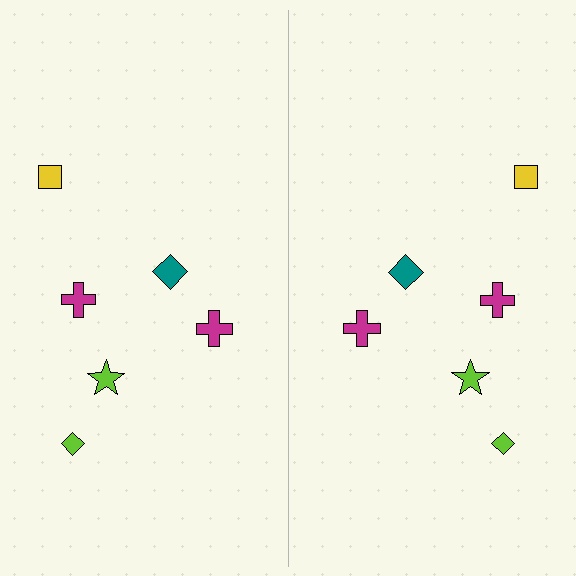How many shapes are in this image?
There are 12 shapes in this image.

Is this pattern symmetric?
Yes, this pattern has bilateral (reflection) symmetry.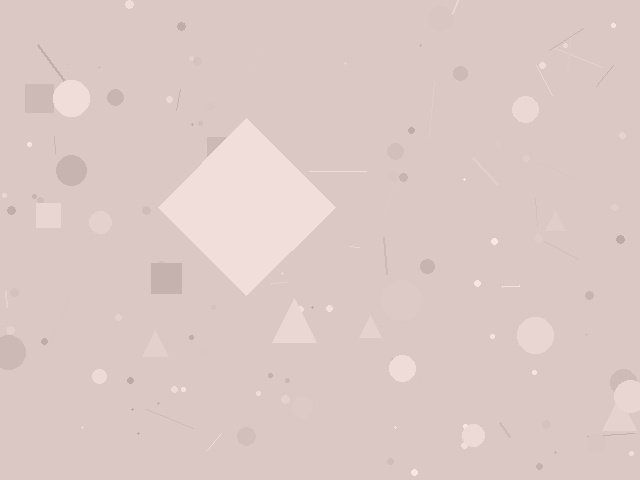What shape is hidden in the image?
A diamond is hidden in the image.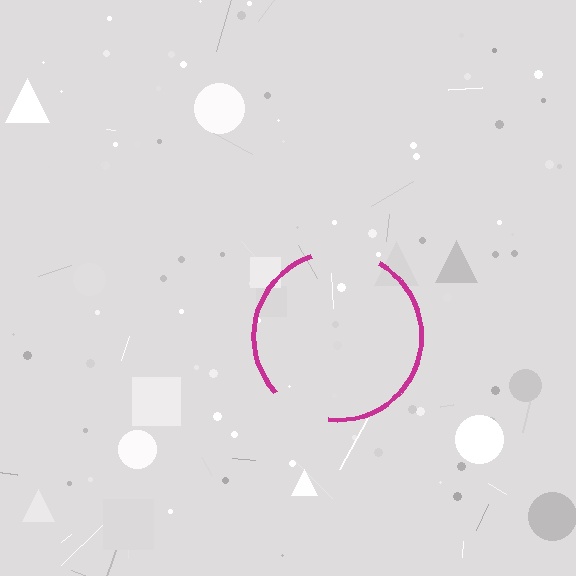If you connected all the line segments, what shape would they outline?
They would outline a circle.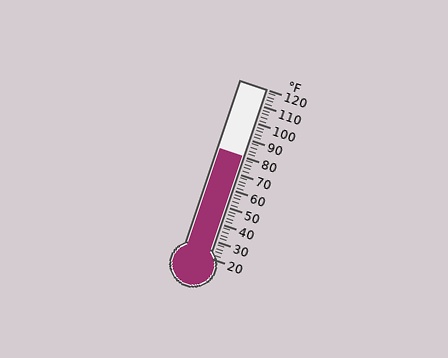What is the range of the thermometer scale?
The thermometer scale ranges from 20°F to 120°F.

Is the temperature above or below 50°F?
The temperature is above 50°F.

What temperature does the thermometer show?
The thermometer shows approximately 80°F.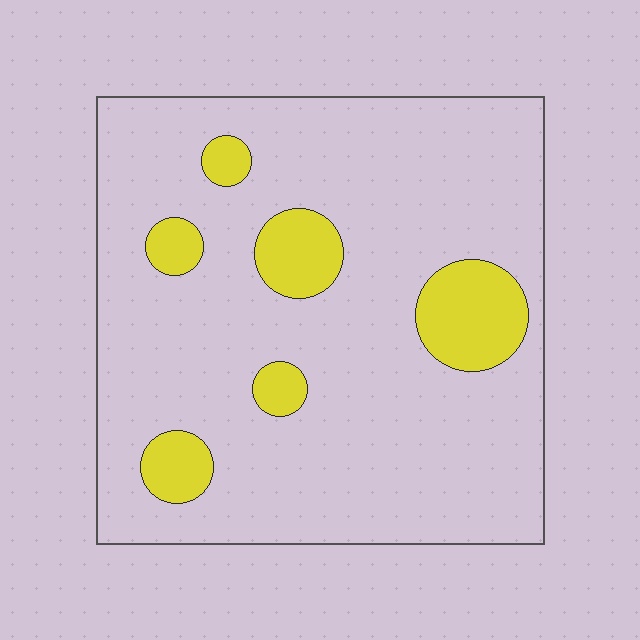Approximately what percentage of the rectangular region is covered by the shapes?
Approximately 15%.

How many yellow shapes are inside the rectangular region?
6.